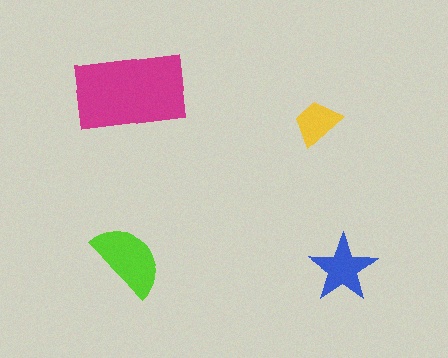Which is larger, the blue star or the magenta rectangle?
The magenta rectangle.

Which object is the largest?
The magenta rectangle.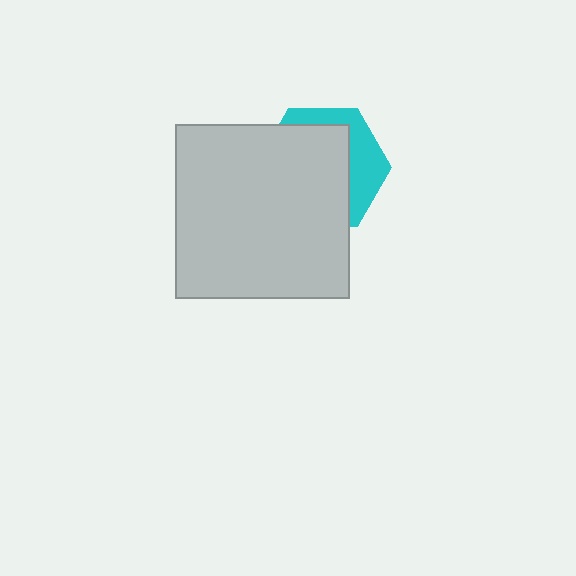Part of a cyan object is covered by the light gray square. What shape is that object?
It is a hexagon.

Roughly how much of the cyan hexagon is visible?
A small part of it is visible (roughly 33%).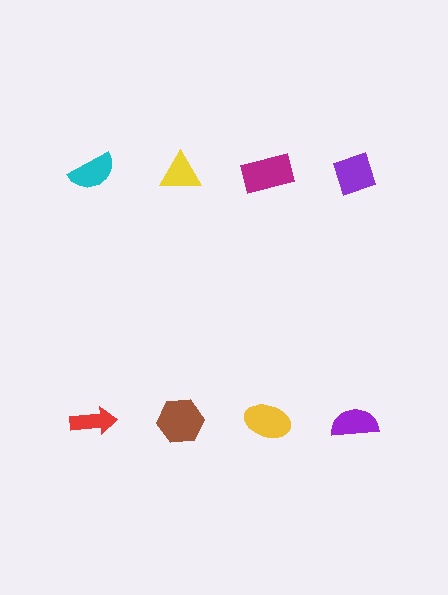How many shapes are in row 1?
4 shapes.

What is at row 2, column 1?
A red arrow.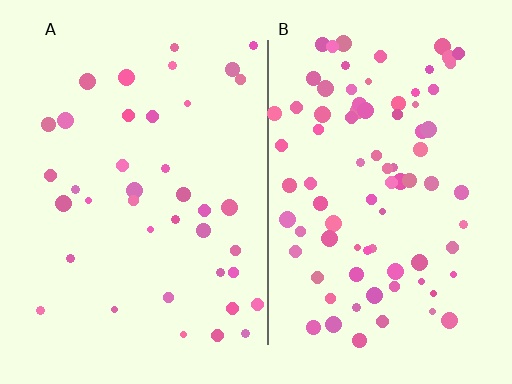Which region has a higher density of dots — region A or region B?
B (the right).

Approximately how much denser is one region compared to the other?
Approximately 2.2× — region B over region A.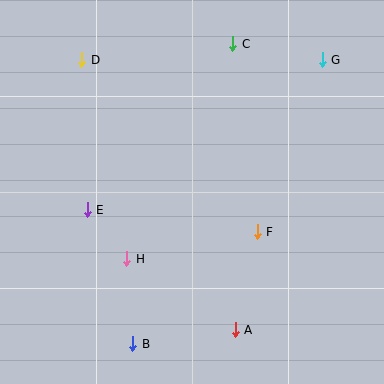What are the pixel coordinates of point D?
Point D is at (82, 60).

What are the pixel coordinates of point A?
Point A is at (235, 330).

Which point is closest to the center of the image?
Point F at (257, 232) is closest to the center.